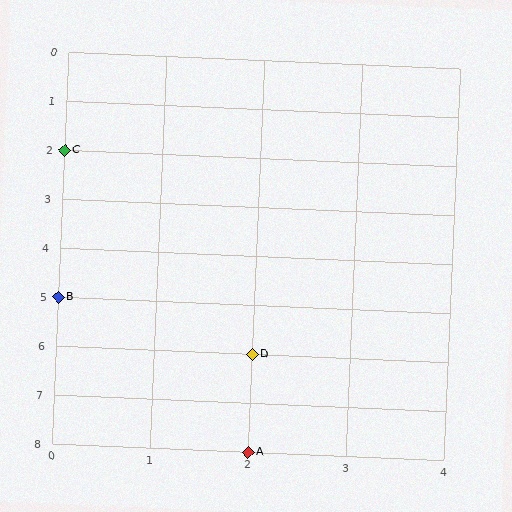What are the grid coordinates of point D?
Point D is at grid coordinates (2, 6).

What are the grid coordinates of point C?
Point C is at grid coordinates (0, 2).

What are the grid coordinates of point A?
Point A is at grid coordinates (2, 8).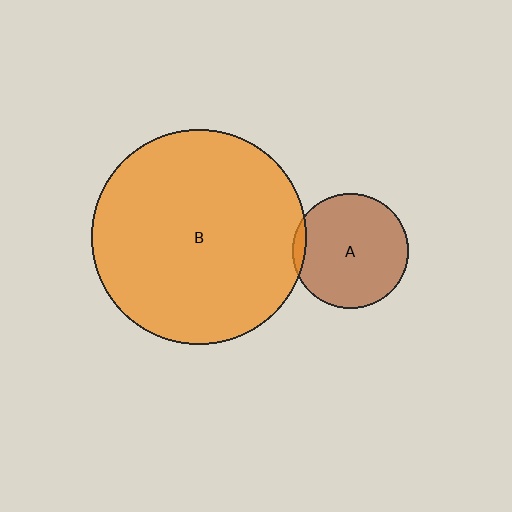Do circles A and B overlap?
Yes.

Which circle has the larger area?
Circle B (orange).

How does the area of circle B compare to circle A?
Approximately 3.5 times.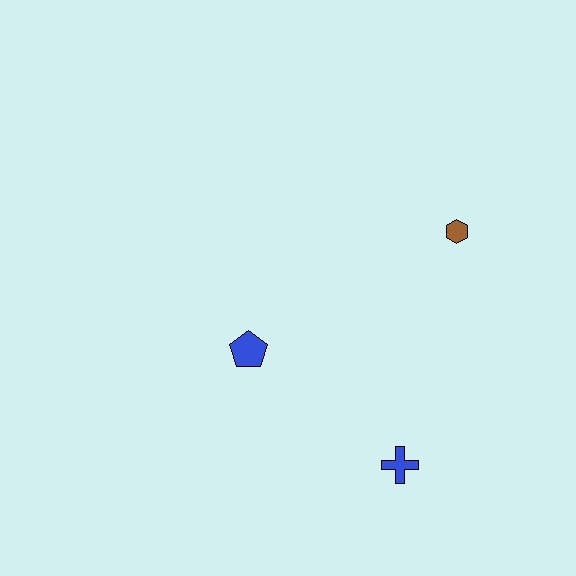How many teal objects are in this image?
There are no teal objects.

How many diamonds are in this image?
There are no diamonds.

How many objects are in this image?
There are 3 objects.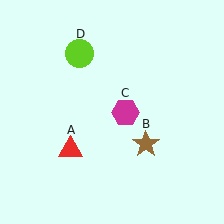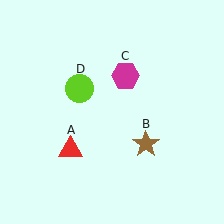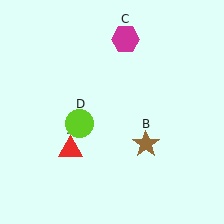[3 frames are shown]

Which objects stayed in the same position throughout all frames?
Red triangle (object A) and brown star (object B) remained stationary.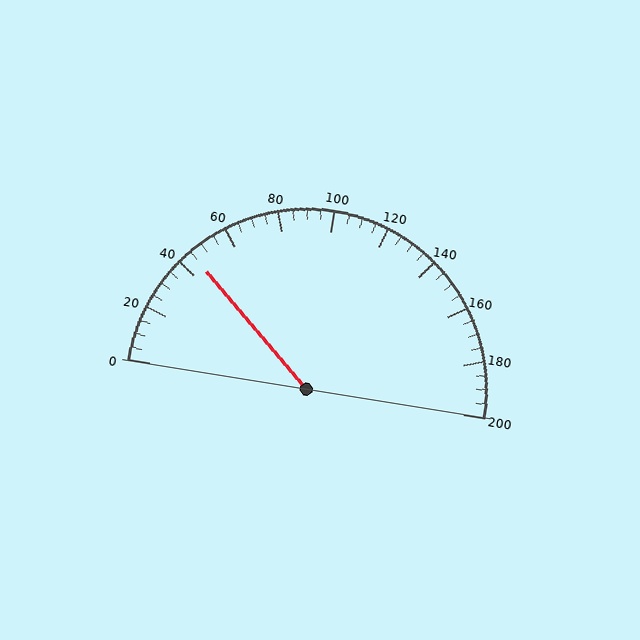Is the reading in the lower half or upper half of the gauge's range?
The reading is in the lower half of the range (0 to 200).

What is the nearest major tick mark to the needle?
The nearest major tick mark is 40.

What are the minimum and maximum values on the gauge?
The gauge ranges from 0 to 200.